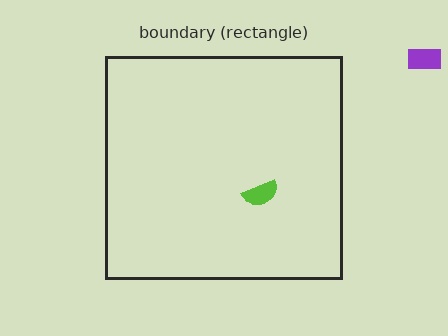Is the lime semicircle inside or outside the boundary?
Inside.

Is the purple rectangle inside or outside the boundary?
Outside.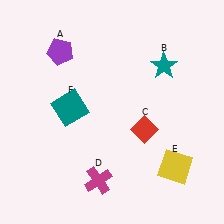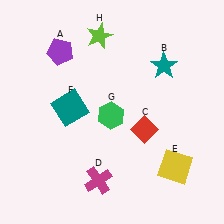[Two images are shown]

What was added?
A green hexagon (G), a lime star (H) were added in Image 2.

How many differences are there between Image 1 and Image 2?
There are 2 differences between the two images.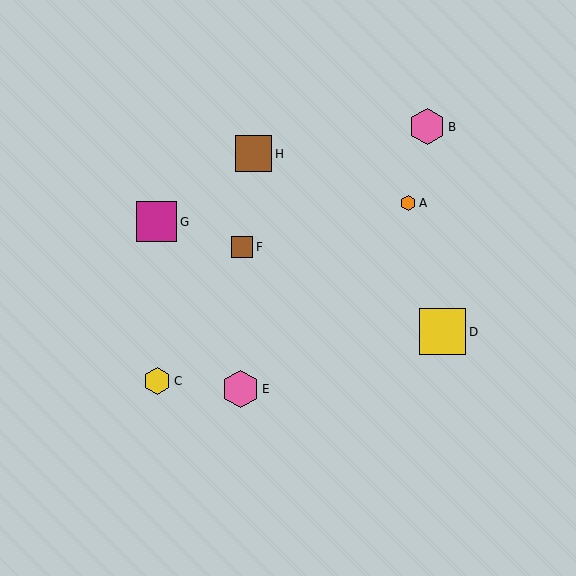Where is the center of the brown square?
The center of the brown square is at (254, 154).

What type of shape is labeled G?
Shape G is a magenta square.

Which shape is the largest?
The yellow square (labeled D) is the largest.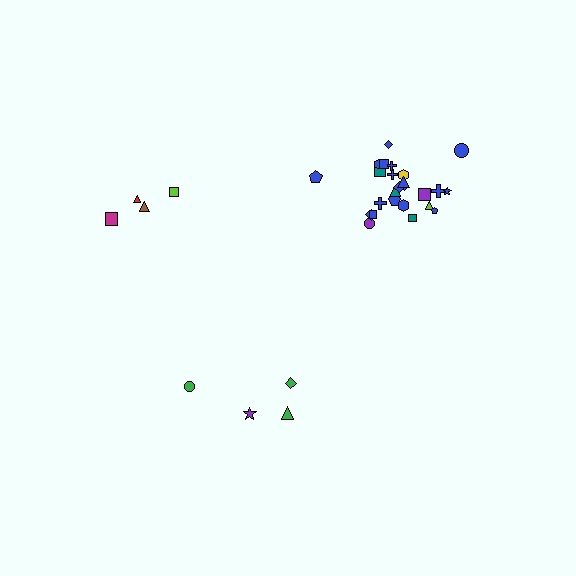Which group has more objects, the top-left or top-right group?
The top-right group.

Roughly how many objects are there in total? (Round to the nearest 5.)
Roughly 35 objects in total.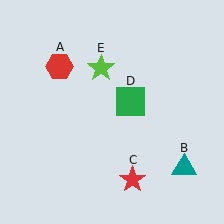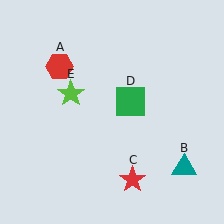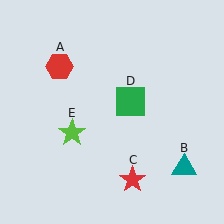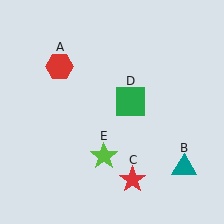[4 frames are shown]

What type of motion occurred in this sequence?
The lime star (object E) rotated counterclockwise around the center of the scene.